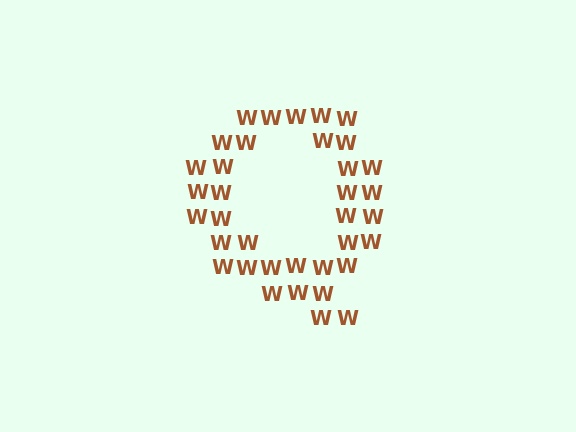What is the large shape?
The large shape is the letter Q.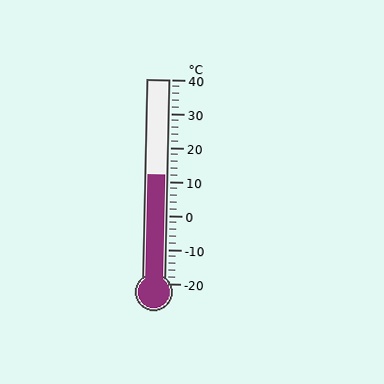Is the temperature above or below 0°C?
The temperature is above 0°C.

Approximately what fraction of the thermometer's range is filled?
The thermometer is filled to approximately 55% of its range.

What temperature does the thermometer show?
The thermometer shows approximately 12°C.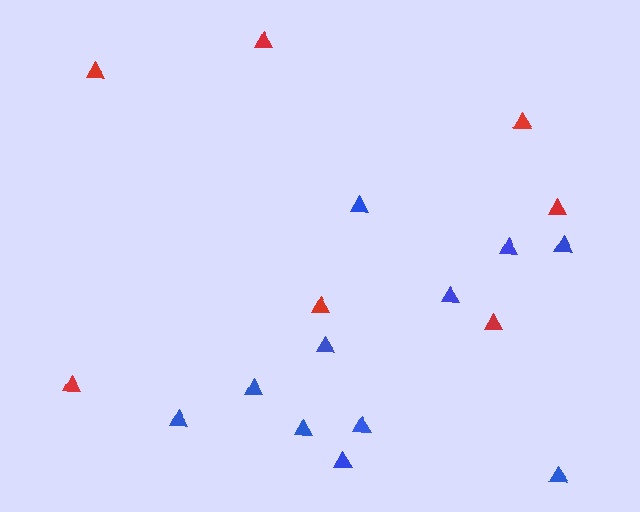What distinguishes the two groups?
There are 2 groups: one group of red triangles (7) and one group of blue triangles (11).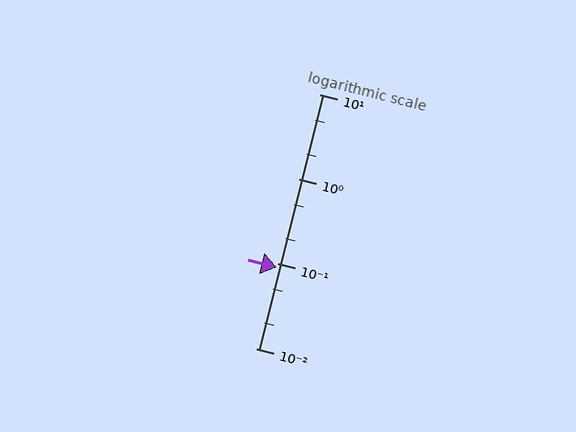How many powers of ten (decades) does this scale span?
The scale spans 3 decades, from 0.01 to 10.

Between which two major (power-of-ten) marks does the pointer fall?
The pointer is between 0.01 and 0.1.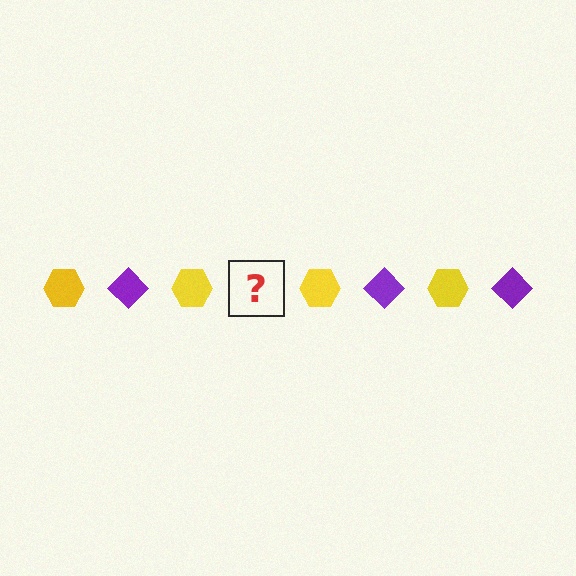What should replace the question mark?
The question mark should be replaced with a purple diamond.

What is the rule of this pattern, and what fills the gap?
The rule is that the pattern alternates between yellow hexagon and purple diamond. The gap should be filled with a purple diamond.